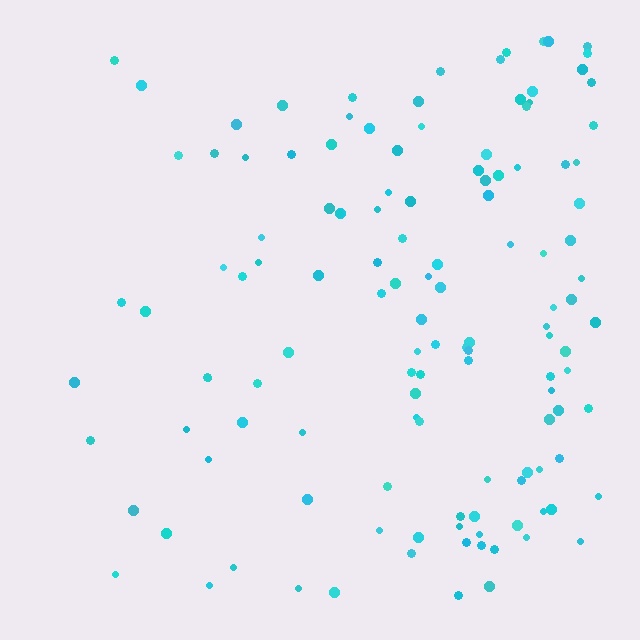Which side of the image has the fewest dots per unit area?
The left.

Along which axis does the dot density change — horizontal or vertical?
Horizontal.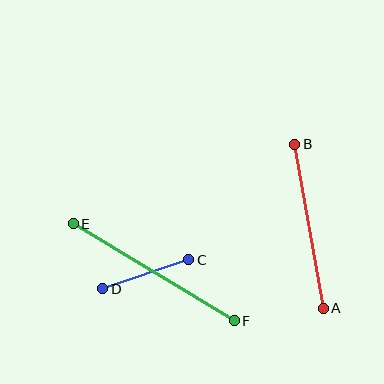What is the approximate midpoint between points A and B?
The midpoint is at approximately (309, 226) pixels.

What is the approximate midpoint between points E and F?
The midpoint is at approximately (154, 272) pixels.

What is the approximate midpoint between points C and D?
The midpoint is at approximately (146, 274) pixels.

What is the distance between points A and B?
The distance is approximately 167 pixels.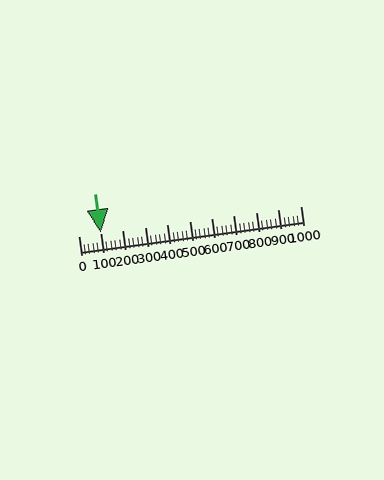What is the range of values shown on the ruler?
The ruler shows values from 0 to 1000.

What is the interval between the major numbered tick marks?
The major tick marks are spaced 100 units apart.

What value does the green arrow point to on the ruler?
The green arrow points to approximately 100.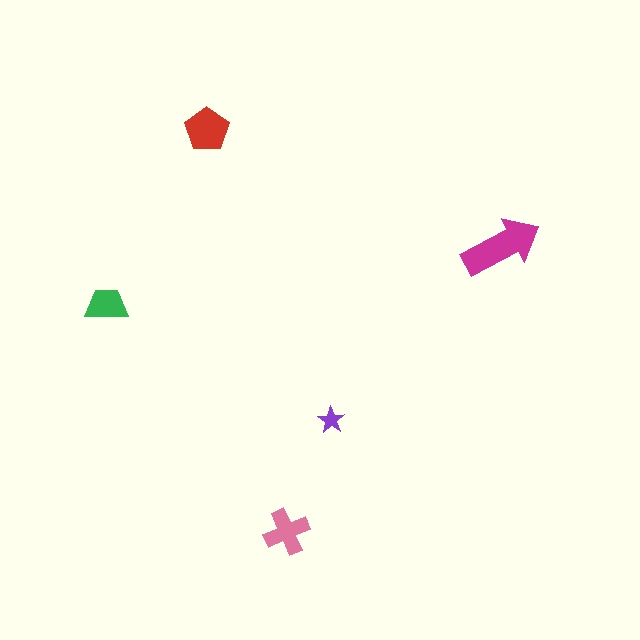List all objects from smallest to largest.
The purple star, the green trapezoid, the pink cross, the red pentagon, the magenta arrow.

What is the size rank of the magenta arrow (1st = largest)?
1st.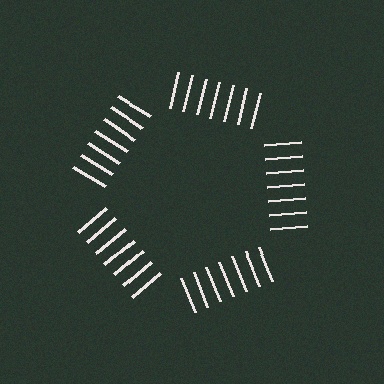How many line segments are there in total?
35 — 7 along each of the 5 edges.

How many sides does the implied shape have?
5 sides — the line-ends trace a pentagon.